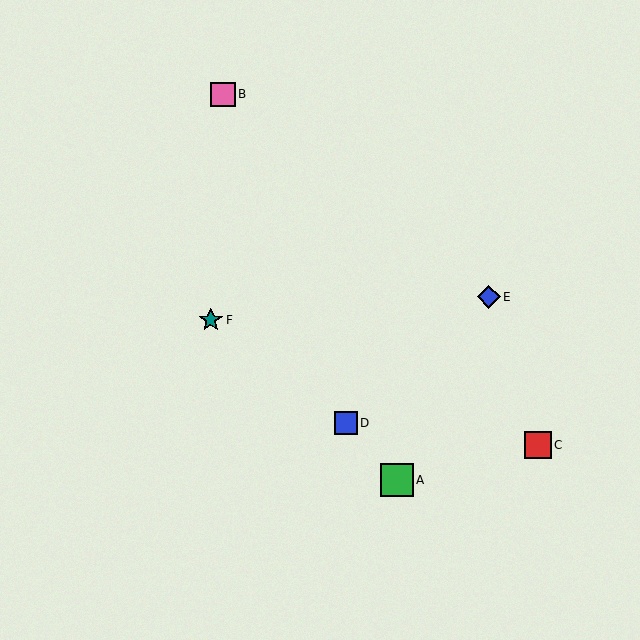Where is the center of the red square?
The center of the red square is at (538, 445).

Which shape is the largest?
The green square (labeled A) is the largest.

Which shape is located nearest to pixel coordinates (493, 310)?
The blue diamond (labeled E) at (489, 297) is nearest to that location.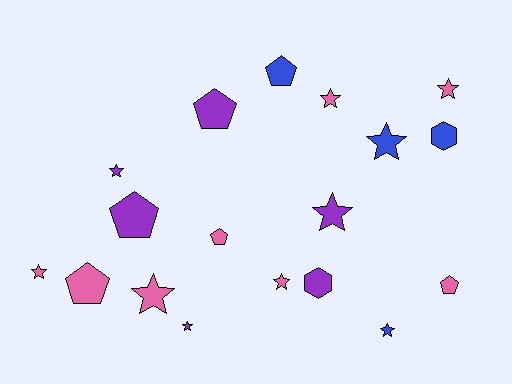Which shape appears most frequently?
Star, with 10 objects.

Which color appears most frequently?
Pink, with 8 objects.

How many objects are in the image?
There are 18 objects.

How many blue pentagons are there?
There is 1 blue pentagon.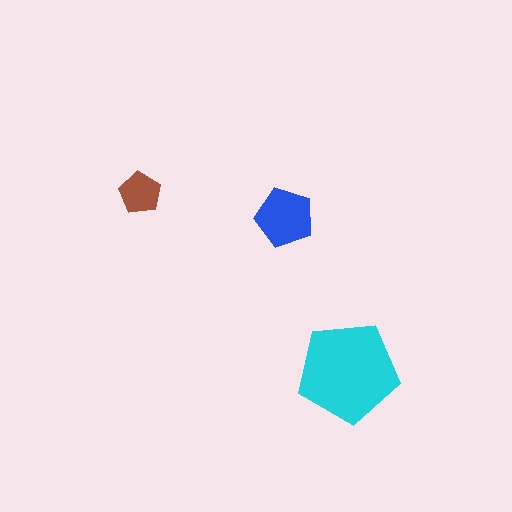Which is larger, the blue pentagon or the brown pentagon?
The blue one.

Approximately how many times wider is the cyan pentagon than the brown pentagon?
About 2.5 times wider.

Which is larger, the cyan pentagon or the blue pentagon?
The cyan one.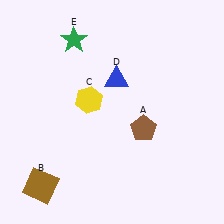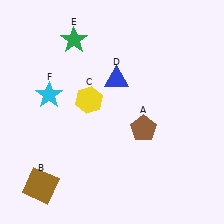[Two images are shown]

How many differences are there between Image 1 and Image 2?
There is 1 difference between the two images.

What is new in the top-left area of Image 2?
A cyan star (F) was added in the top-left area of Image 2.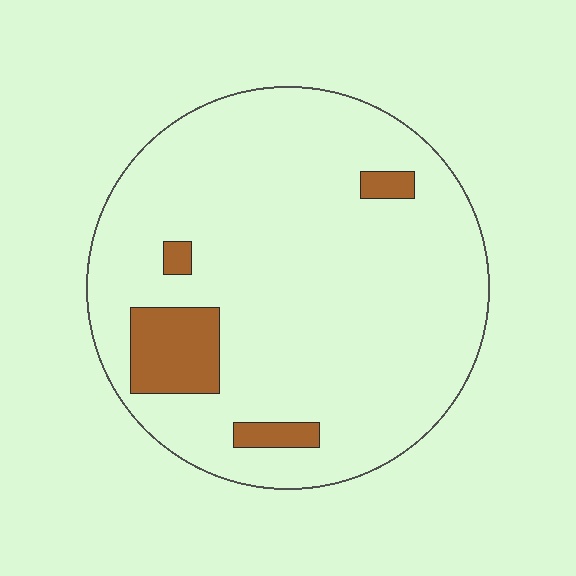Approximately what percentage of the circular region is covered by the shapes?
Approximately 10%.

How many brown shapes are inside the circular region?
4.